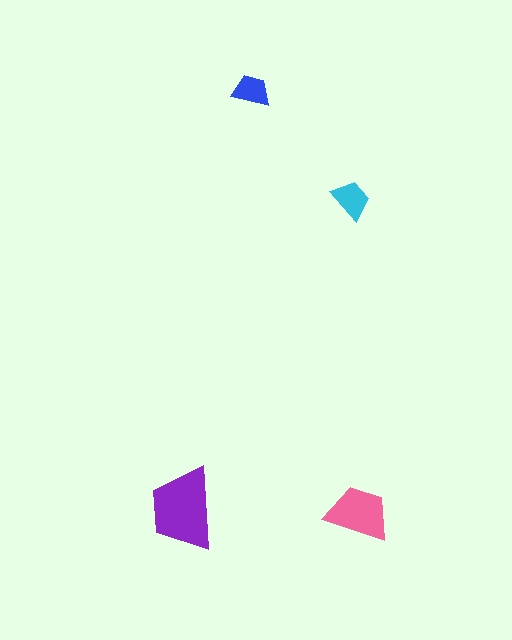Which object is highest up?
The blue trapezoid is topmost.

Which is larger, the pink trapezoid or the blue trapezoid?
The pink one.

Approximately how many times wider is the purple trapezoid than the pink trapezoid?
About 1.5 times wider.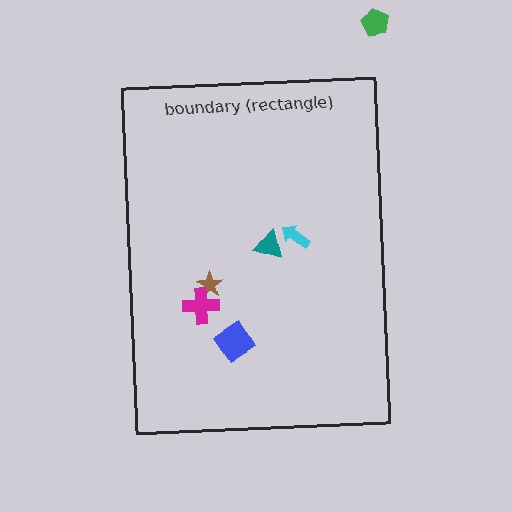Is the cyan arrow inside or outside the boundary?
Inside.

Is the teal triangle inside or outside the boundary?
Inside.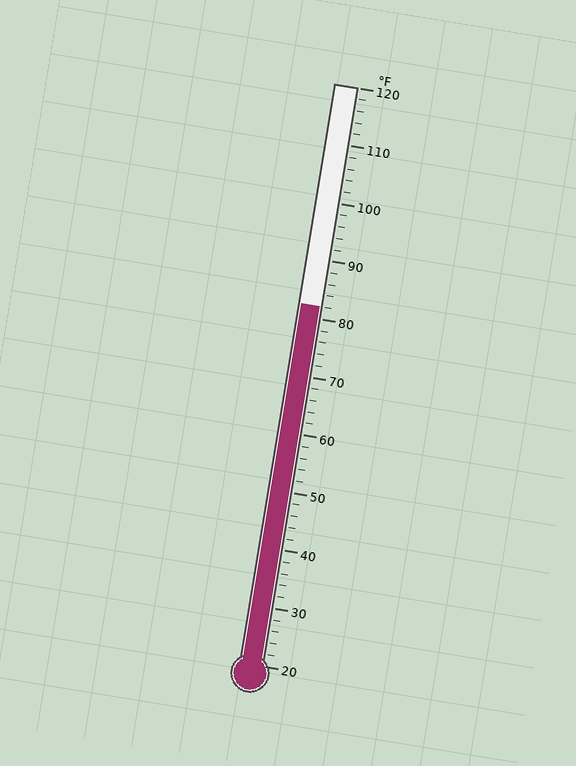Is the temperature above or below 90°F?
The temperature is below 90°F.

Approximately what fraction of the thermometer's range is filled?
The thermometer is filled to approximately 60% of its range.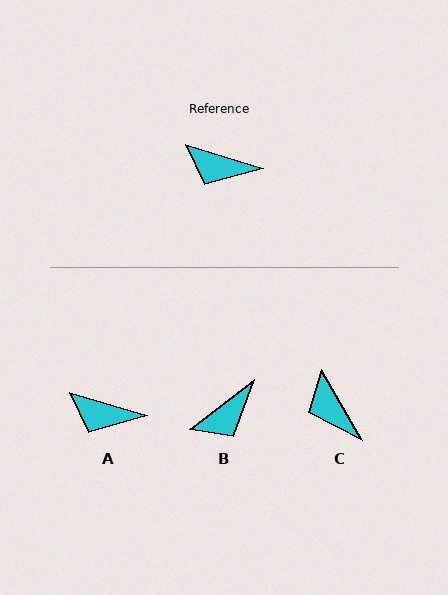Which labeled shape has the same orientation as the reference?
A.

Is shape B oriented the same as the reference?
No, it is off by about 54 degrees.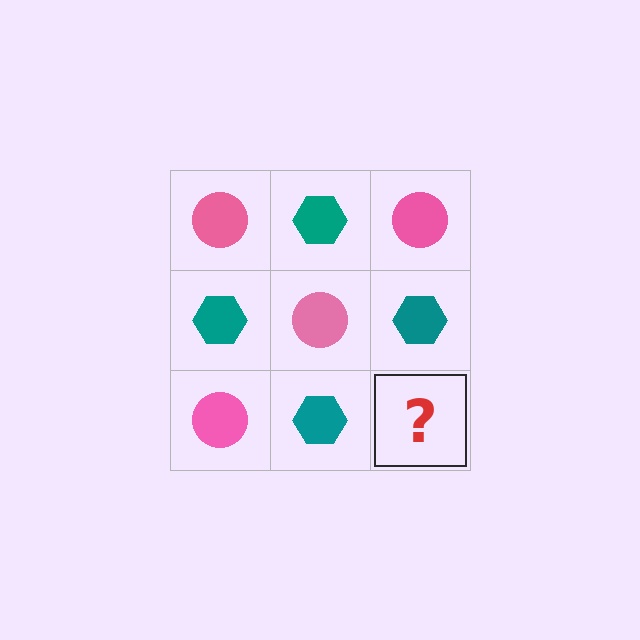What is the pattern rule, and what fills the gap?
The rule is that it alternates pink circle and teal hexagon in a checkerboard pattern. The gap should be filled with a pink circle.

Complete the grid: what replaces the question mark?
The question mark should be replaced with a pink circle.